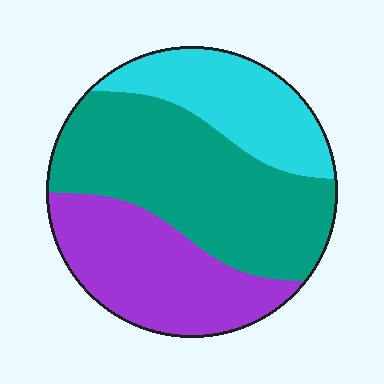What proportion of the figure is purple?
Purple takes up about one third (1/3) of the figure.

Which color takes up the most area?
Teal, at roughly 45%.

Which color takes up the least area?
Cyan, at roughly 25%.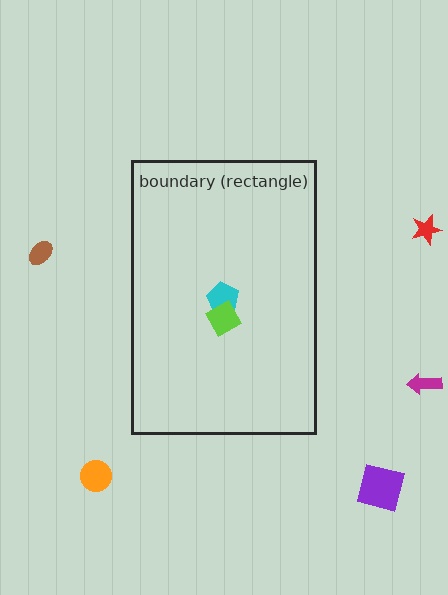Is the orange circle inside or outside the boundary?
Outside.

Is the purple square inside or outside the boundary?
Outside.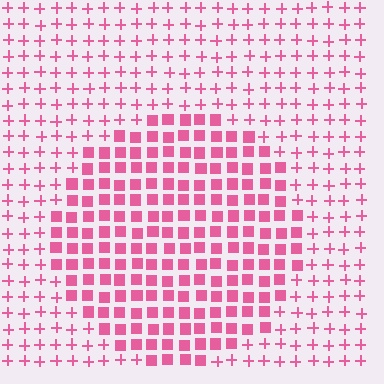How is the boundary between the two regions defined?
The boundary is defined by a change in element shape: squares inside vs. plus signs outside. All elements share the same color and spacing.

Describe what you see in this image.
The image is filled with small pink elements arranged in a uniform grid. A circle-shaped region contains squares, while the surrounding area contains plus signs. The boundary is defined purely by the change in element shape.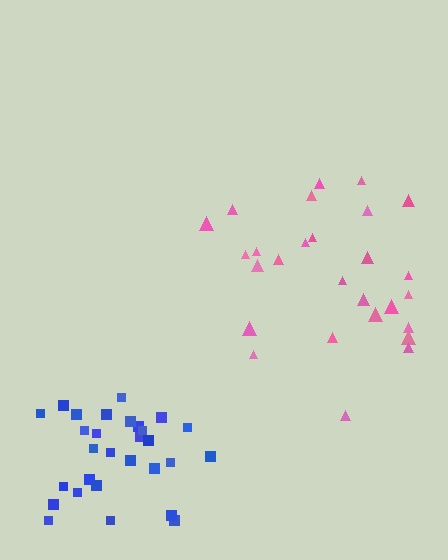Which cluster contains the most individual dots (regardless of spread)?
Blue (29).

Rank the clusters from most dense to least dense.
blue, pink.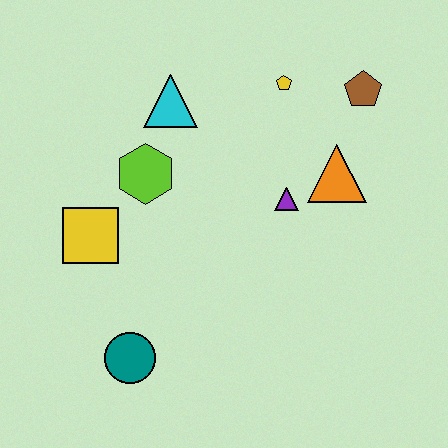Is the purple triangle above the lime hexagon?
No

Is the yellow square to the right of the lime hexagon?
No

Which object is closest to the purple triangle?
The orange triangle is closest to the purple triangle.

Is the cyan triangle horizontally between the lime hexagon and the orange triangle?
Yes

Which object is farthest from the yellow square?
The brown pentagon is farthest from the yellow square.